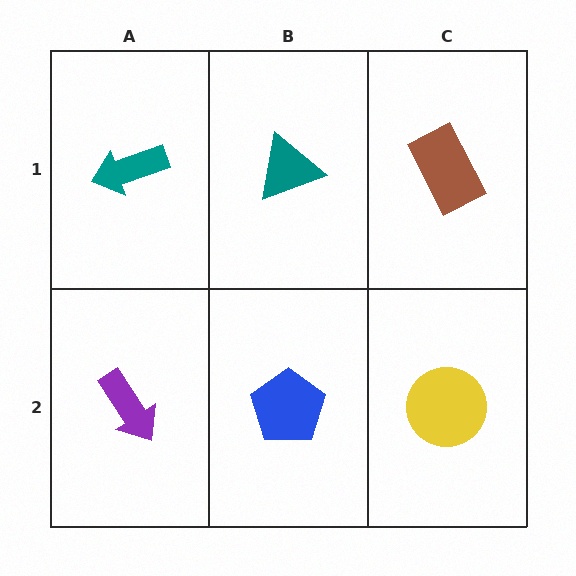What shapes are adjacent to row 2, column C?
A brown rectangle (row 1, column C), a blue pentagon (row 2, column B).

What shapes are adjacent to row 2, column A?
A teal arrow (row 1, column A), a blue pentagon (row 2, column B).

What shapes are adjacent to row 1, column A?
A purple arrow (row 2, column A), a teal triangle (row 1, column B).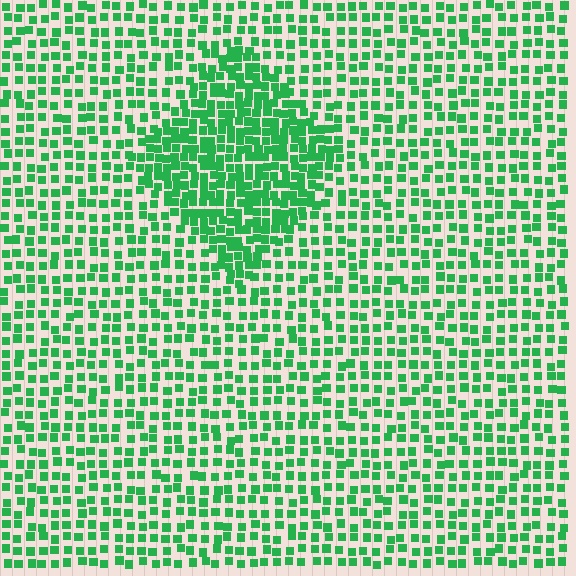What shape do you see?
I see a diamond.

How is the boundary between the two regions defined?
The boundary is defined by a change in element density (approximately 1.9x ratio). All elements are the same color, size, and shape.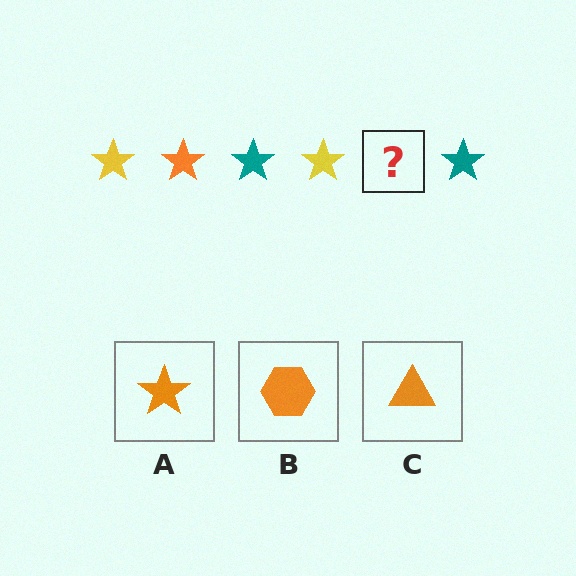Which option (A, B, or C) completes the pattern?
A.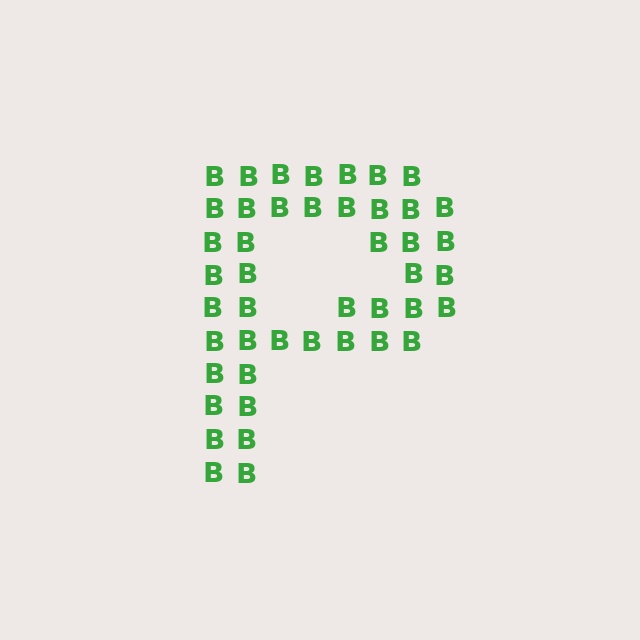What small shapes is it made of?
It is made of small letter B's.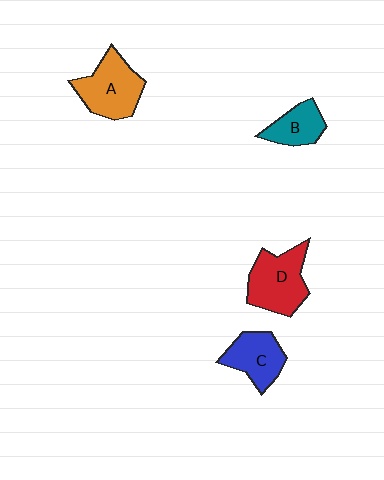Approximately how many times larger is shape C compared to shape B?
Approximately 1.3 times.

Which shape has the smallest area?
Shape B (teal).